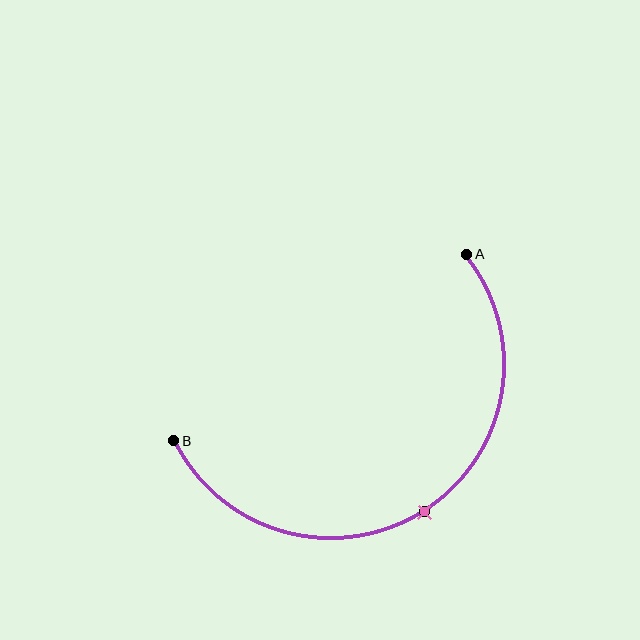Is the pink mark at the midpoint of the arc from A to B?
Yes. The pink mark lies on the arc at equal arc-length from both A and B — it is the arc midpoint.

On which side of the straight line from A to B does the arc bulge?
The arc bulges below the straight line connecting A and B.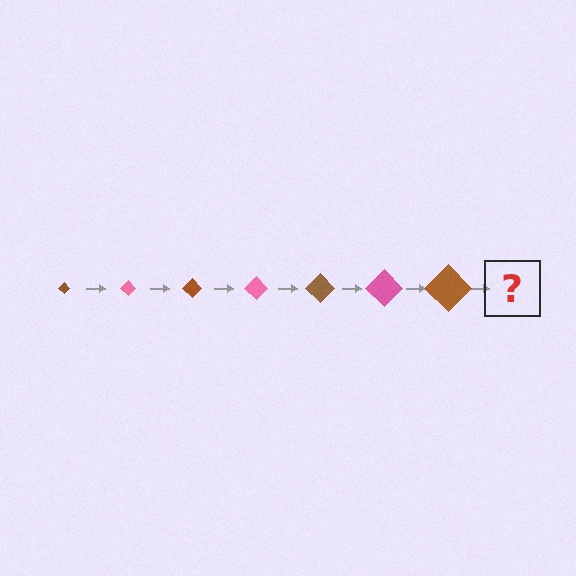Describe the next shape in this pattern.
It should be a pink diamond, larger than the previous one.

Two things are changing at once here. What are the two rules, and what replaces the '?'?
The two rules are that the diamond grows larger each step and the color cycles through brown and pink. The '?' should be a pink diamond, larger than the previous one.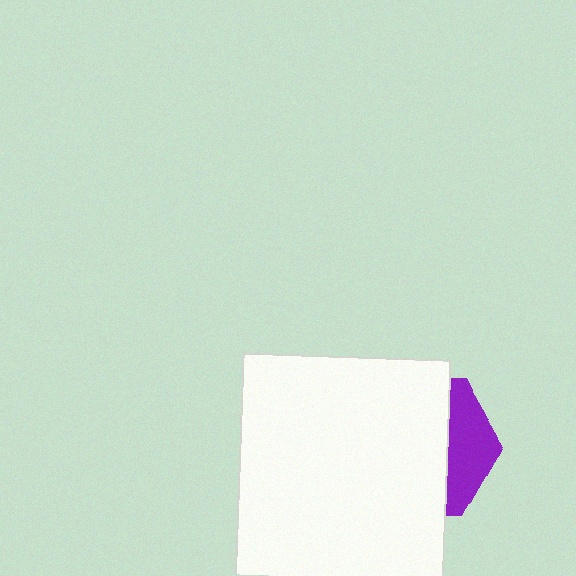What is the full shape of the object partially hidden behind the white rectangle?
The partially hidden object is a purple hexagon.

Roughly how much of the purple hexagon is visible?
A small part of it is visible (roughly 30%).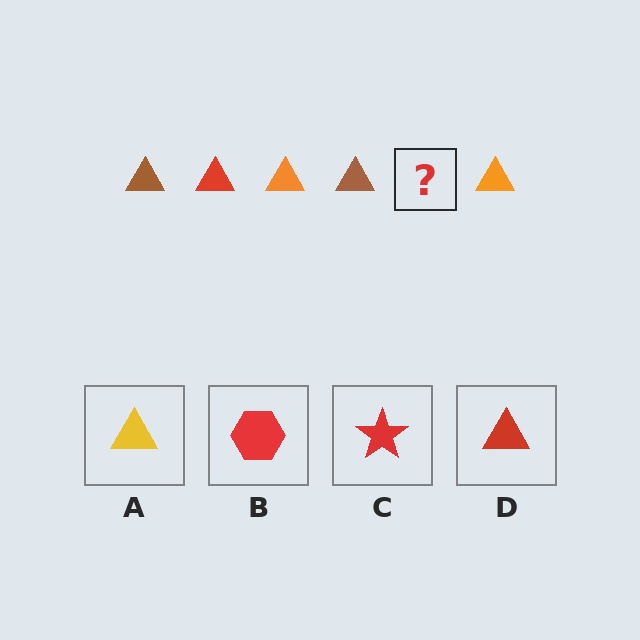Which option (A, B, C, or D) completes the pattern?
D.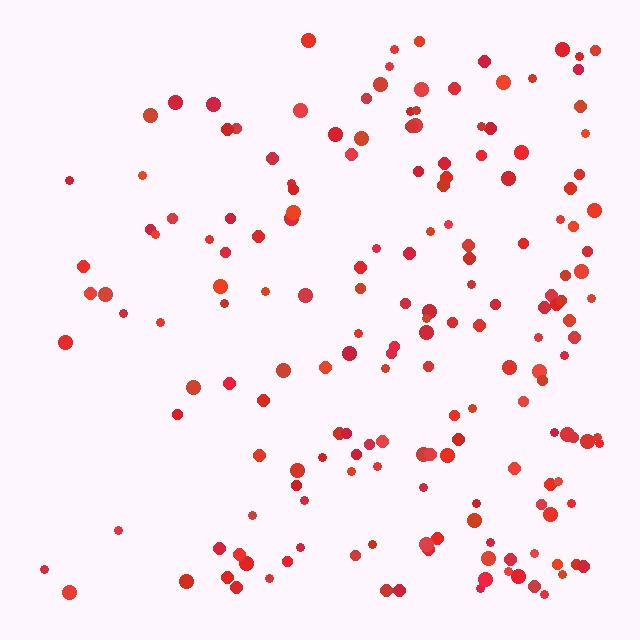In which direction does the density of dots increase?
From left to right, with the right side densest.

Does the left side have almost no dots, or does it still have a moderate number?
Still a moderate number, just noticeably fewer than the right.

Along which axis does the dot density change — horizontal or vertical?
Horizontal.